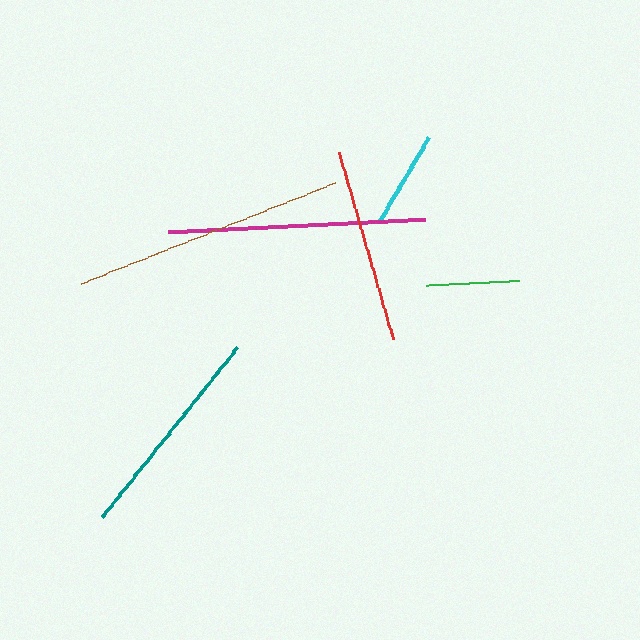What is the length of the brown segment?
The brown segment is approximately 273 pixels long.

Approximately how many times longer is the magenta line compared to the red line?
The magenta line is approximately 1.3 times the length of the red line.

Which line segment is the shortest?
The green line is the shortest at approximately 93 pixels.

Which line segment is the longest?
The brown line is the longest at approximately 273 pixels.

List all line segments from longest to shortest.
From longest to shortest: brown, magenta, teal, red, cyan, green.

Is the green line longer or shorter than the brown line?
The brown line is longer than the green line.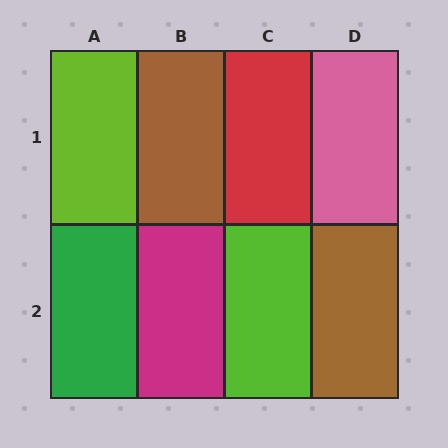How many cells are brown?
2 cells are brown.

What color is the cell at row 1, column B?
Brown.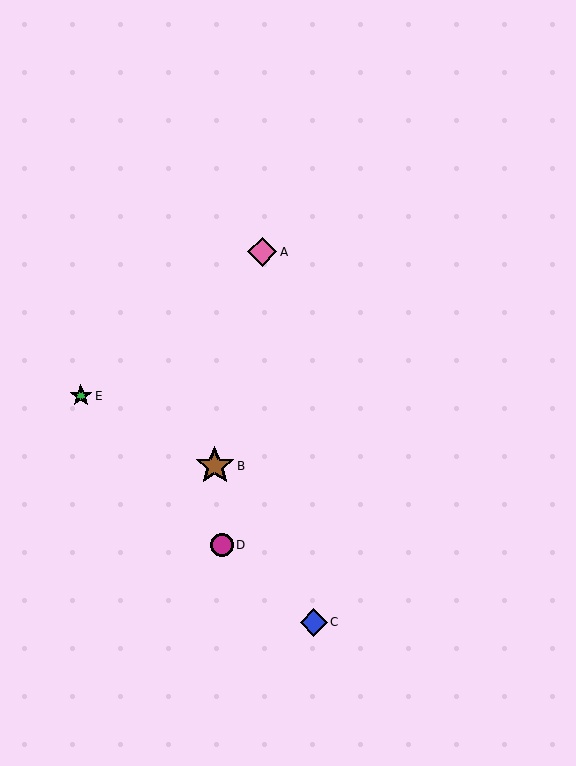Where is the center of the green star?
The center of the green star is at (81, 396).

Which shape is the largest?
The brown star (labeled B) is the largest.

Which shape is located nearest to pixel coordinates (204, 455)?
The brown star (labeled B) at (215, 466) is nearest to that location.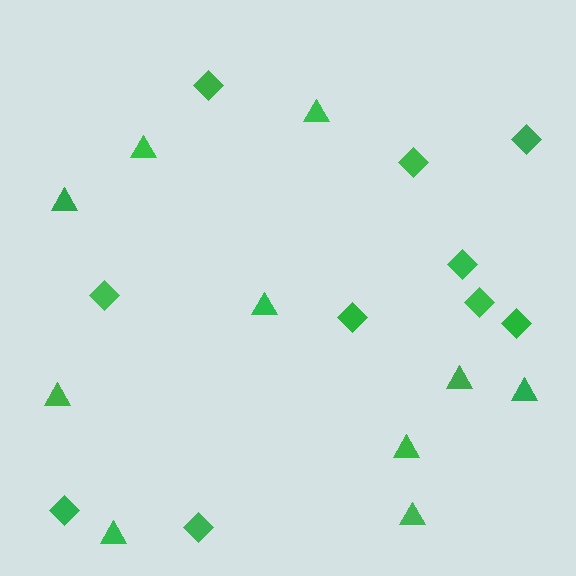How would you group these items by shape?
There are 2 groups: one group of triangles (10) and one group of diamonds (10).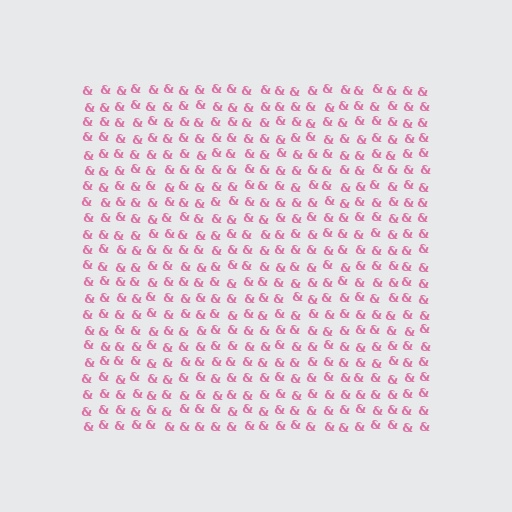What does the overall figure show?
The overall figure shows a square.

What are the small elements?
The small elements are ampersands.